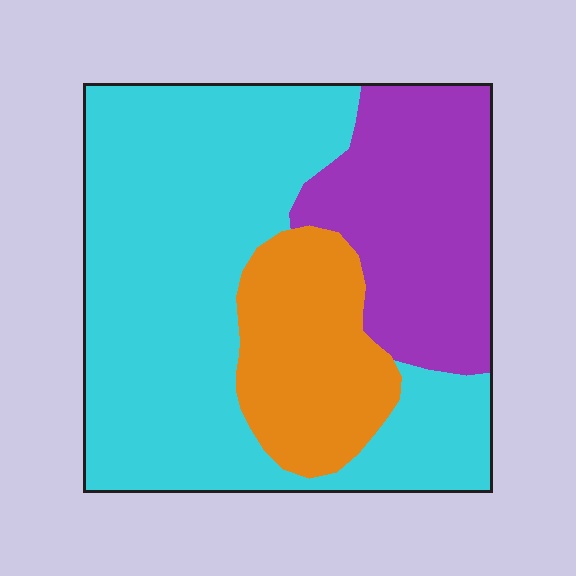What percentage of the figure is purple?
Purple covers about 25% of the figure.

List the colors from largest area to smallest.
From largest to smallest: cyan, purple, orange.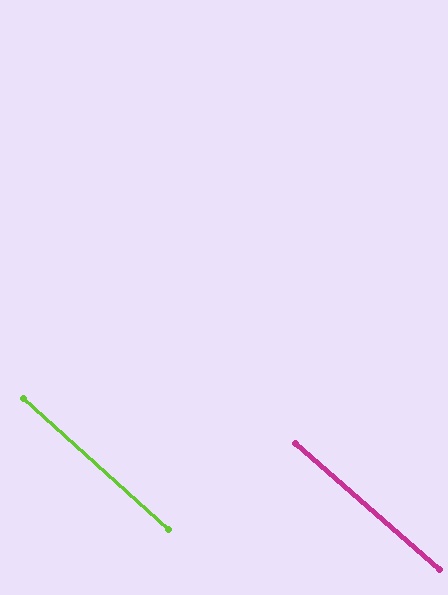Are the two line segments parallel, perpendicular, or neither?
Parallel — their directions differ by only 0.8°.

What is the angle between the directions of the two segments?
Approximately 1 degree.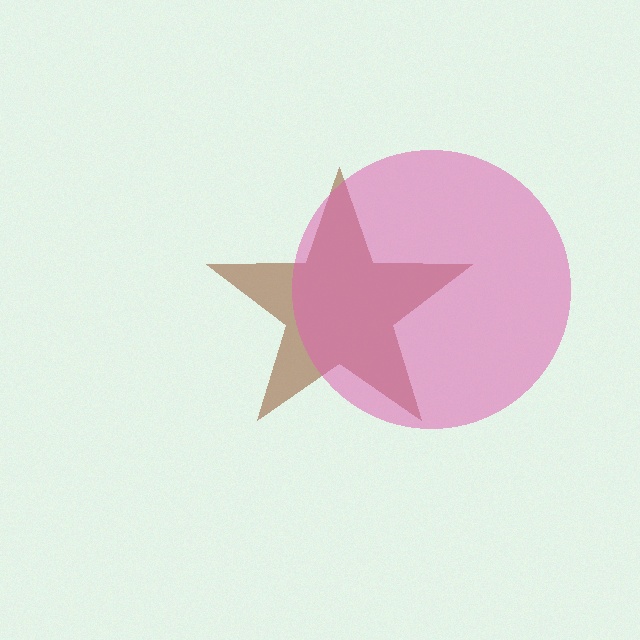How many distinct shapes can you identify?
There are 2 distinct shapes: a brown star, a pink circle.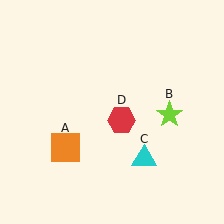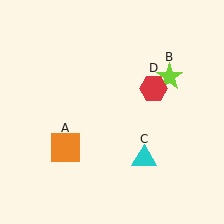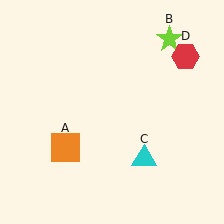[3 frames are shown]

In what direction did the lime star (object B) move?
The lime star (object B) moved up.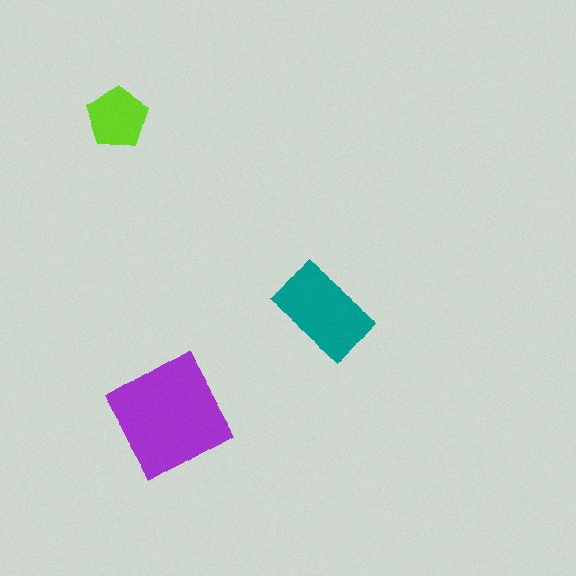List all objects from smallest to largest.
The lime pentagon, the teal rectangle, the purple square.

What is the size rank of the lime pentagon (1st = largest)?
3rd.